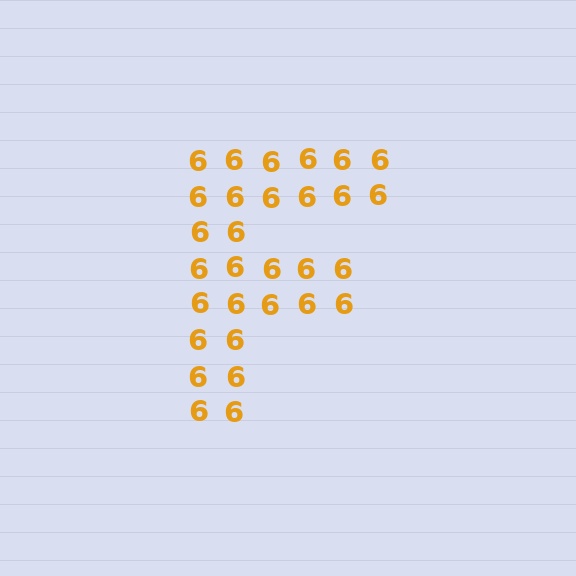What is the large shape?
The large shape is the letter F.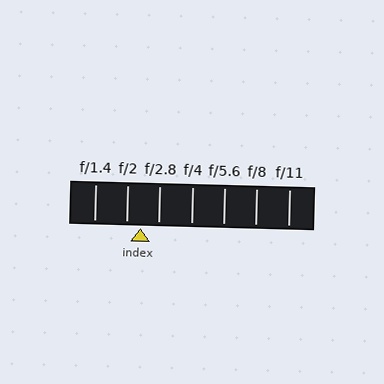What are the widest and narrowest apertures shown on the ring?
The widest aperture shown is f/1.4 and the narrowest is f/11.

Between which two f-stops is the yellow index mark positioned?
The index mark is between f/2 and f/2.8.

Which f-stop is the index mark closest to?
The index mark is closest to f/2.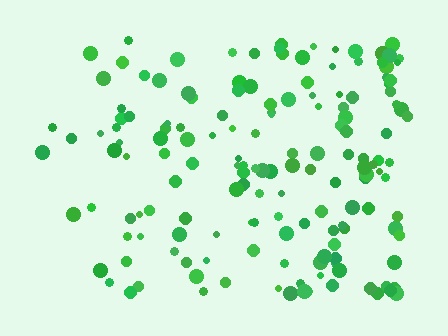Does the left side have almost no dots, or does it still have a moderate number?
Still a moderate number, just noticeably fewer than the right.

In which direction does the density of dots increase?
From left to right, with the right side densest.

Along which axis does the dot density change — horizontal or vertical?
Horizontal.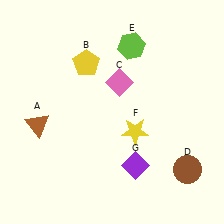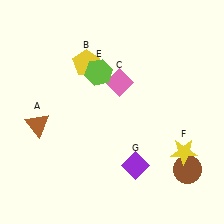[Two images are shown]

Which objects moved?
The objects that moved are: the lime hexagon (E), the yellow star (F).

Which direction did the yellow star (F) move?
The yellow star (F) moved right.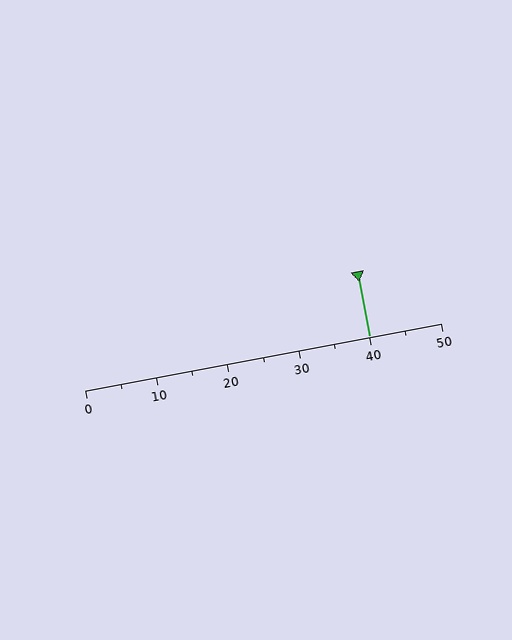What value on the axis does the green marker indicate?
The marker indicates approximately 40.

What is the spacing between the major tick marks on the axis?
The major ticks are spaced 10 apart.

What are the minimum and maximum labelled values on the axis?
The axis runs from 0 to 50.